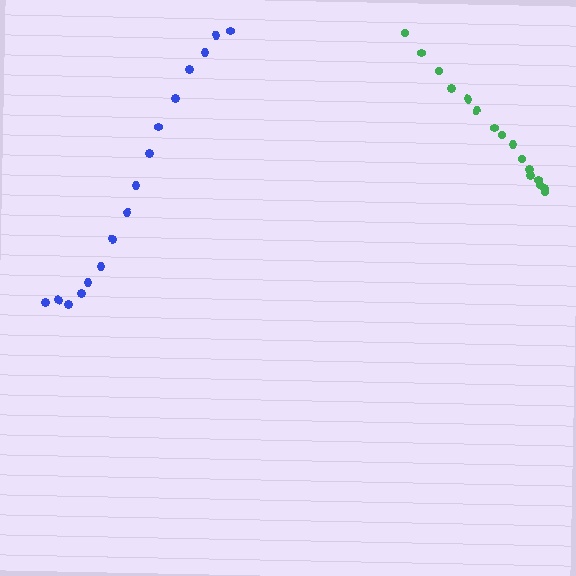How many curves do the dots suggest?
There are 2 distinct paths.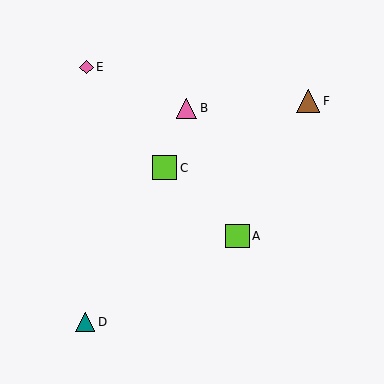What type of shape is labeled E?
Shape E is a pink diamond.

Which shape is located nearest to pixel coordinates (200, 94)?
The pink triangle (labeled B) at (186, 108) is nearest to that location.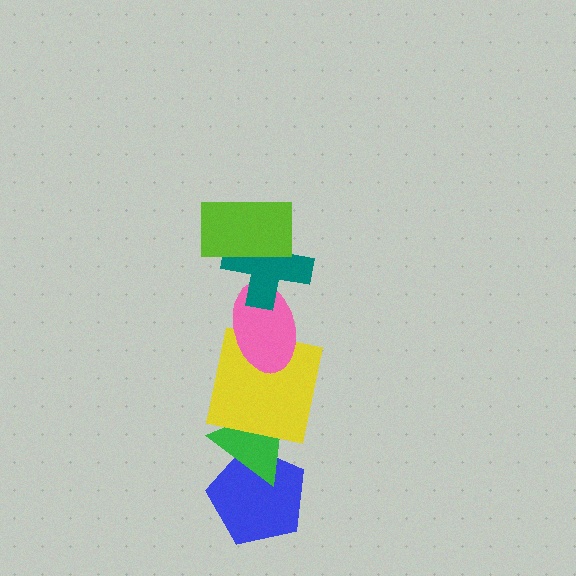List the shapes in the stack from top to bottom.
From top to bottom: the lime rectangle, the teal cross, the pink ellipse, the yellow square, the green triangle, the blue pentagon.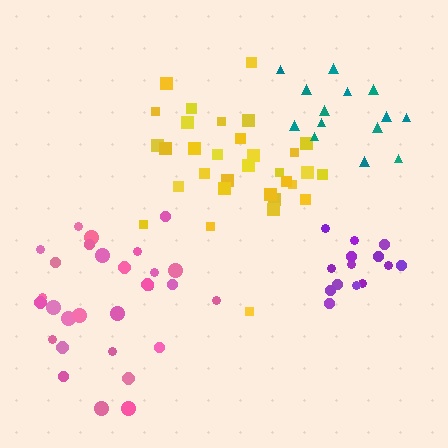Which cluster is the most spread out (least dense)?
Teal.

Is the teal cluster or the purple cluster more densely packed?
Purple.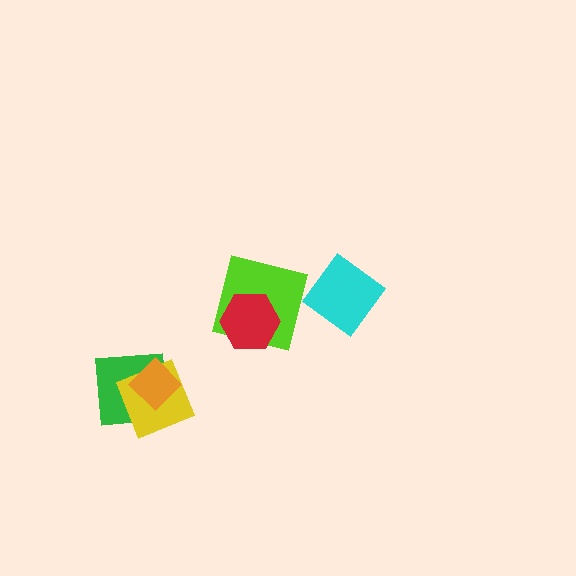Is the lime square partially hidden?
Yes, it is partially covered by another shape.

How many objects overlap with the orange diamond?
2 objects overlap with the orange diamond.